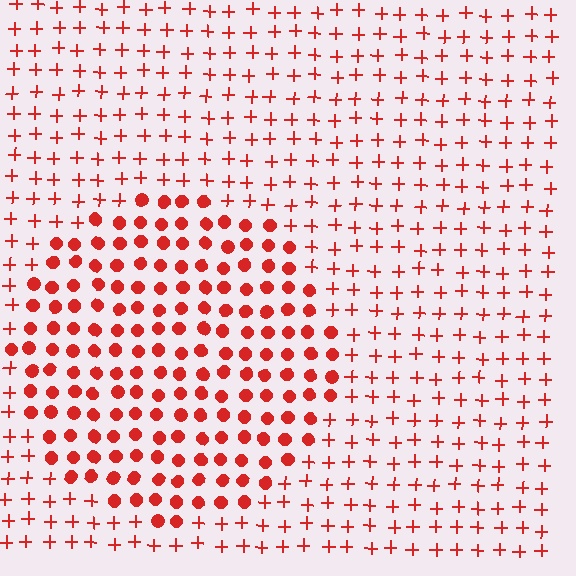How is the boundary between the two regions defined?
The boundary is defined by a change in element shape: circles inside vs. plus signs outside. All elements share the same color and spacing.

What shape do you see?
I see a circle.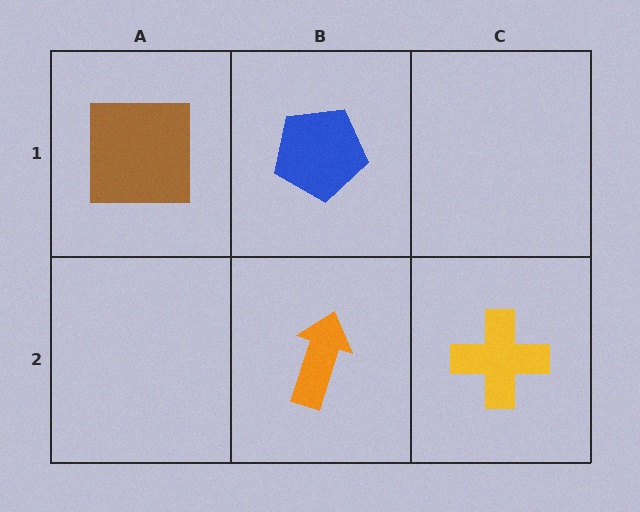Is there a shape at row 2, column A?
No, that cell is empty.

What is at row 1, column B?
A blue pentagon.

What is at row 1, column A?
A brown square.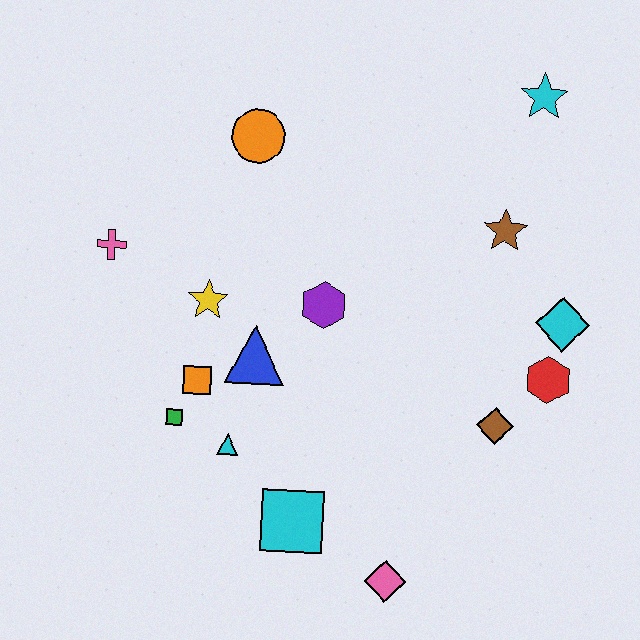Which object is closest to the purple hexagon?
The blue triangle is closest to the purple hexagon.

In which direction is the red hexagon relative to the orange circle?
The red hexagon is to the right of the orange circle.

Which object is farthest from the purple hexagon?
The cyan star is farthest from the purple hexagon.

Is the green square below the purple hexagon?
Yes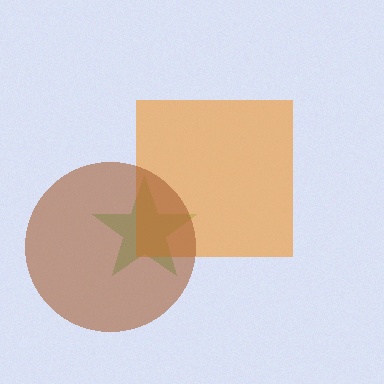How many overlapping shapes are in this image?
There are 3 overlapping shapes in the image.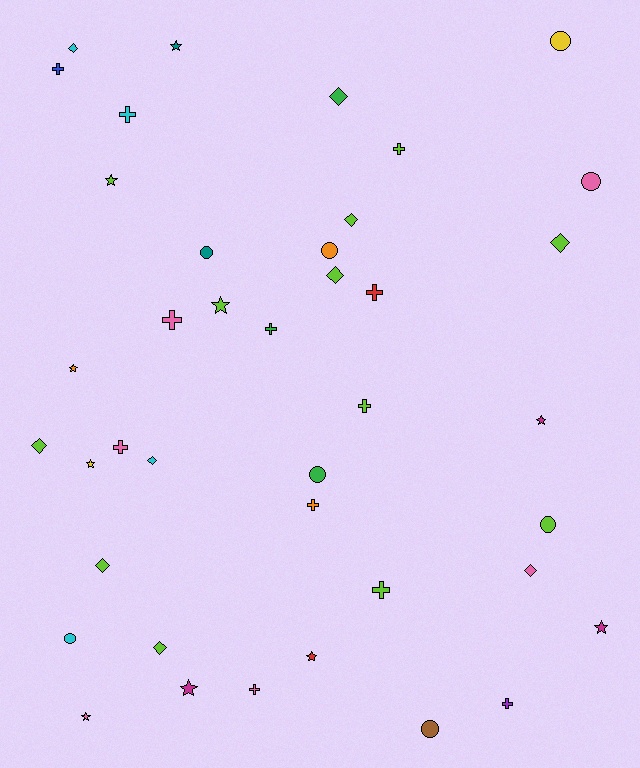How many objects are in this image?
There are 40 objects.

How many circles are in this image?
There are 8 circles.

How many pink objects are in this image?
There are 6 pink objects.